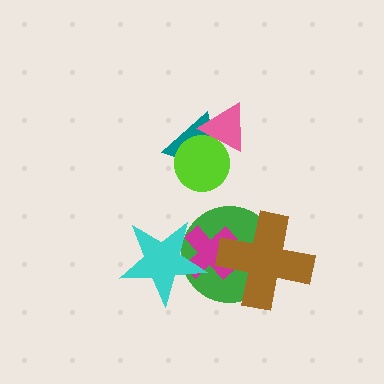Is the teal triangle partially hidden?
Yes, it is partially covered by another shape.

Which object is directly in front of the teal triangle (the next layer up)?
The pink triangle is directly in front of the teal triangle.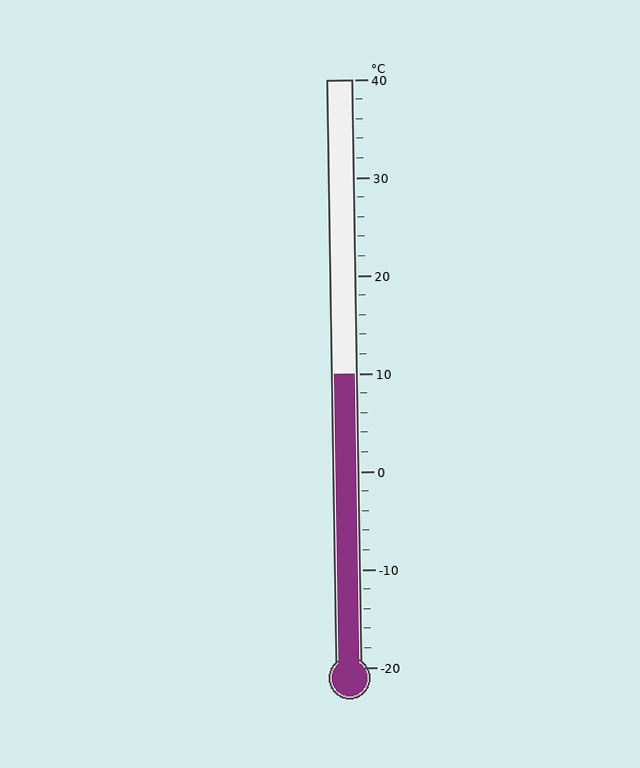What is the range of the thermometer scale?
The thermometer scale ranges from -20°C to 40°C.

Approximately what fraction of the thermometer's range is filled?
The thermometer is filled to approximately 50% of its range.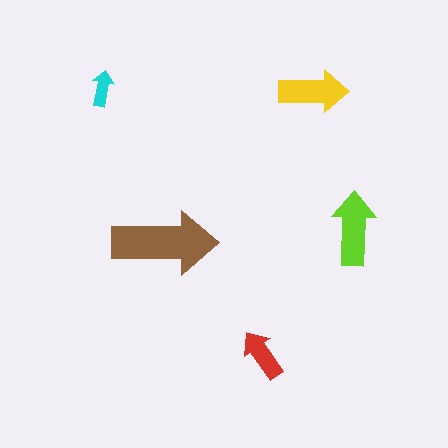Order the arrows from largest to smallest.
the brown one, the lime one, the yellow one, the red one, the cyan one.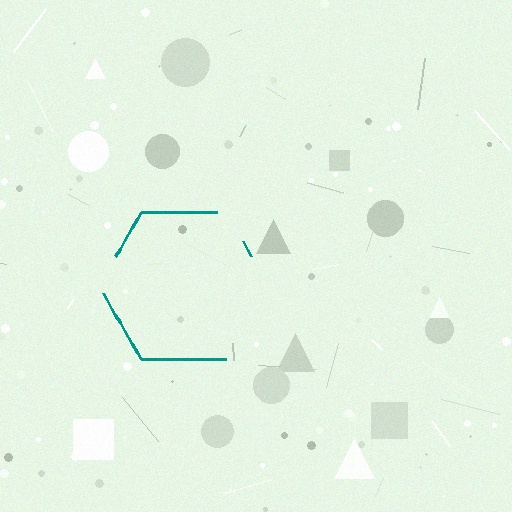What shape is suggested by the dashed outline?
The dashed outline suggests a hexagon.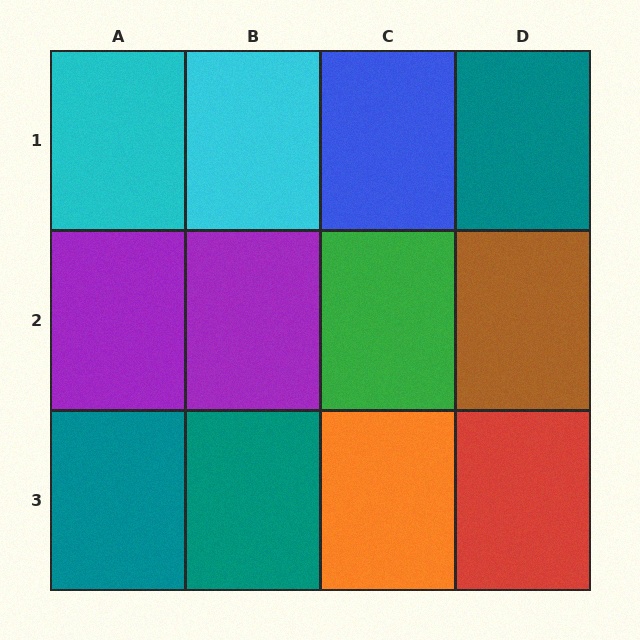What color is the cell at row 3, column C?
Orange.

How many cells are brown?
1 cell is brown.